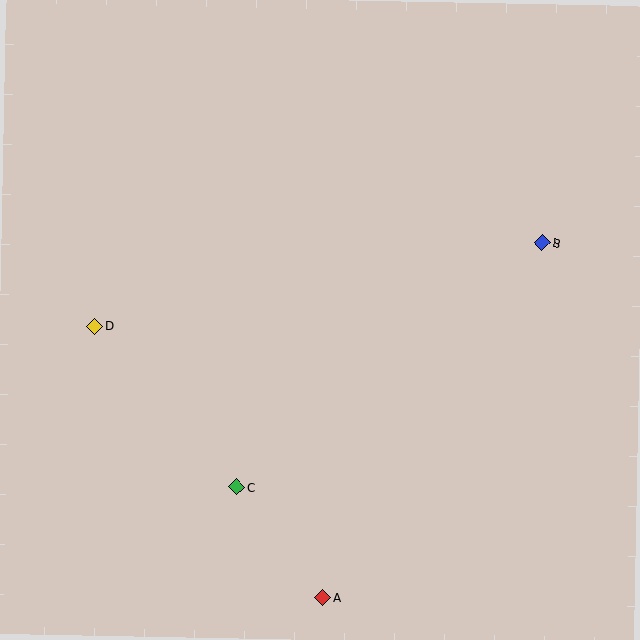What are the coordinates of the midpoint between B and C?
The midpoint between B and C is at (389, 365).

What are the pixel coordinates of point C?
Point C is at (236, 487).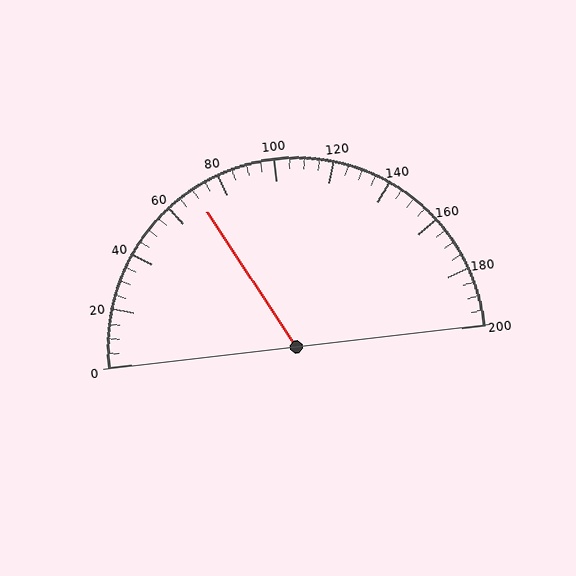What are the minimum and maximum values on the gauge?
The gauge ranges from 0 to 200.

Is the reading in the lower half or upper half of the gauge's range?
The reading is in the lower half of the range (0 to 200).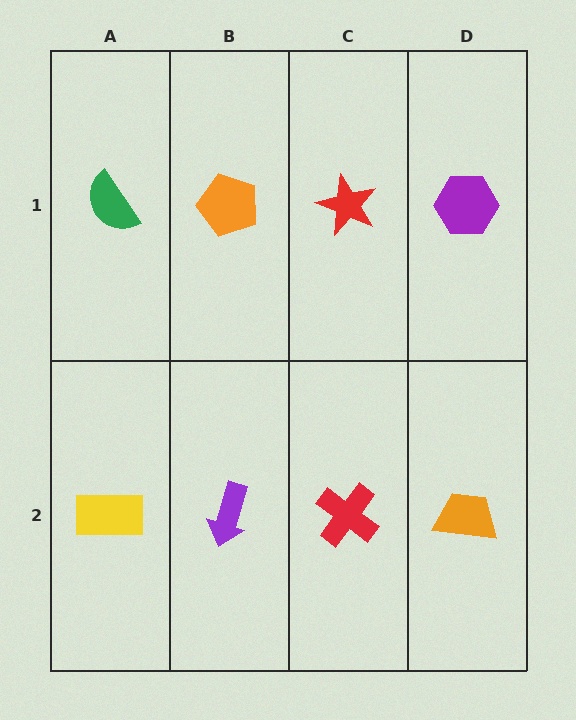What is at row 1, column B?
An orange pentagon.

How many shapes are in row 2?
4 shapes.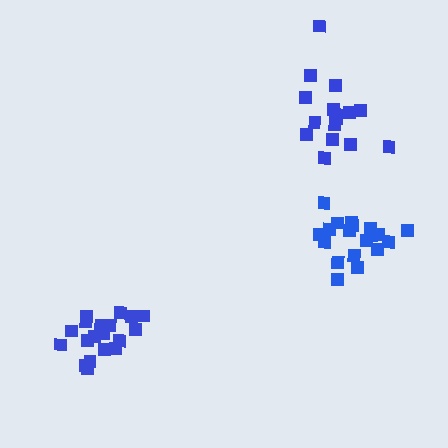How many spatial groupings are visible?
There are 3 spatial groupings.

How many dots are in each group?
Group 1: 19 dots, Group 2: 19 dots, Group 3: 19 dots (57 total).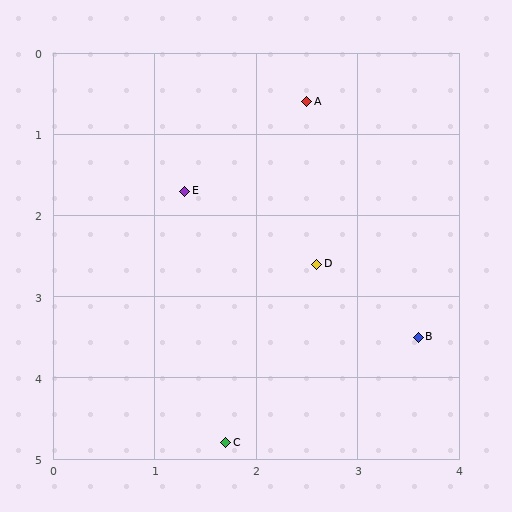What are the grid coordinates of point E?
Point E is at approximately (1.3, 1.7).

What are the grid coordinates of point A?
Point A is at approximately (2.5, 0.6).